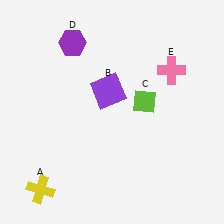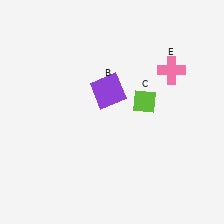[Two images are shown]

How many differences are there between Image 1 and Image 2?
There are 2 differences between the two images.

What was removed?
The purple hexagon (D), the yellow cross (A) were removed in Image 2.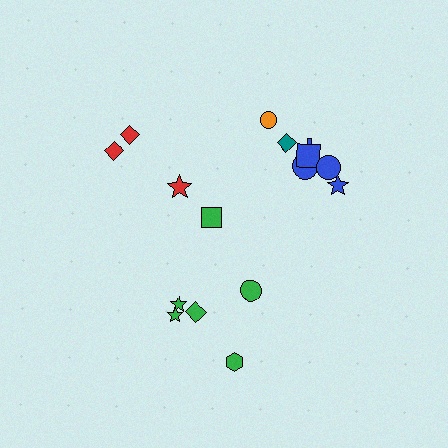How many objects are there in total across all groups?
There are 16 objects.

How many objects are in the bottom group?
There are 6 objects.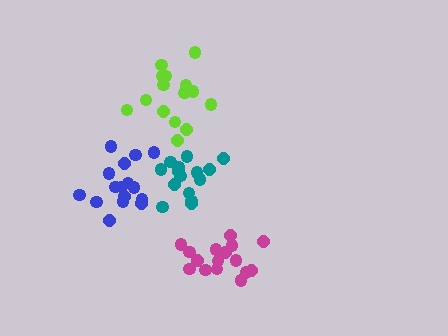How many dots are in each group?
Group 1: 15 dots, Group 2: 16 dots, Group 3: 15 dots, Group 4: 16 dots (62 total).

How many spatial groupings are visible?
There are 4 spatial groupings.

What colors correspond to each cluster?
The clusters are colored: lime, magenta, teal, blue.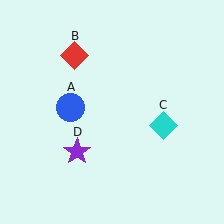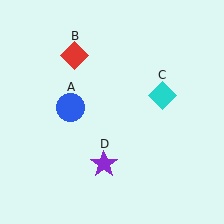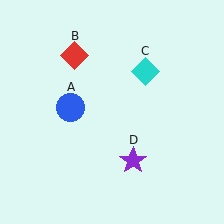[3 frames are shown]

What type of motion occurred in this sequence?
The cyan diamond (object C), purple star (object D) rotated counterclockwise around the center of the scene.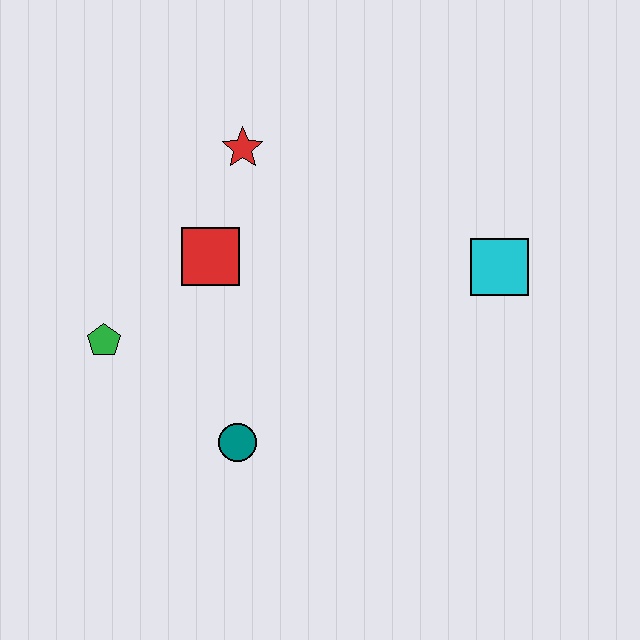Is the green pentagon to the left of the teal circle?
Yes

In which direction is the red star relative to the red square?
The red star is above the red square.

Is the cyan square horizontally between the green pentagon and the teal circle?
No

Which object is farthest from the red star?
The teal circle is farthest from the red star.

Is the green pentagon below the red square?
Yes